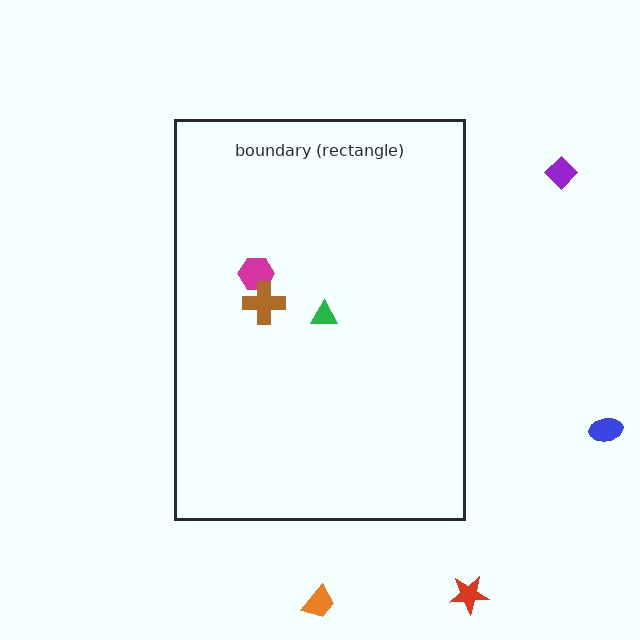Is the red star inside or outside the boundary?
Outside.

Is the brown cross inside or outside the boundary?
Inside.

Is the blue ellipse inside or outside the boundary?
Outside.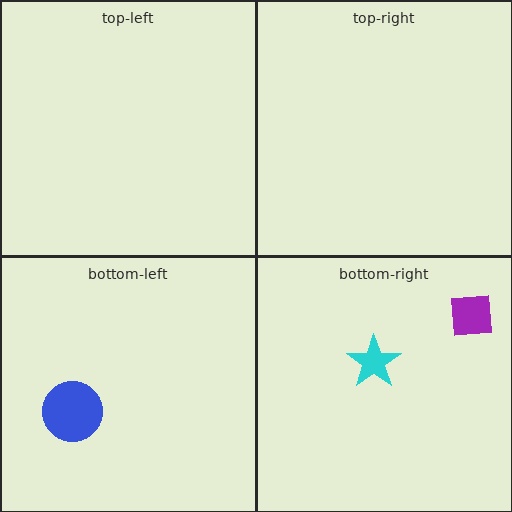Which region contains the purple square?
The bottom-right region.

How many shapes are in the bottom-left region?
1.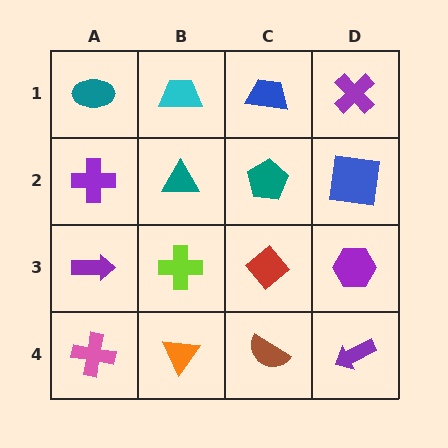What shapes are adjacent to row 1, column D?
A blue square (row 2, column D), a blue trapezoid (row 1, column C).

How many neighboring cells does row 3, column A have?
3.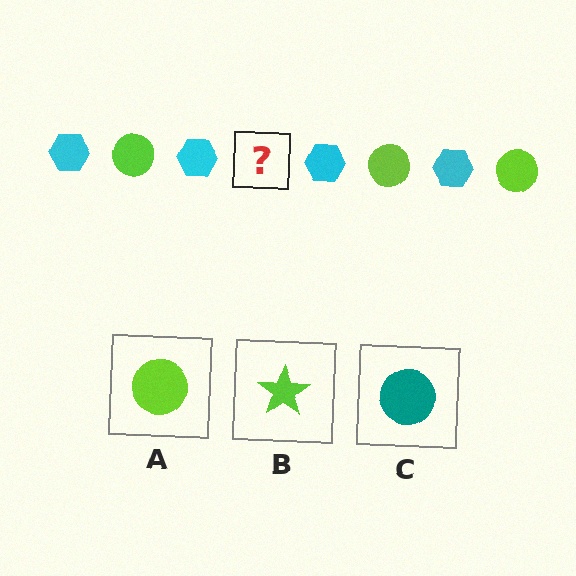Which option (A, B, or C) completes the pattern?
A.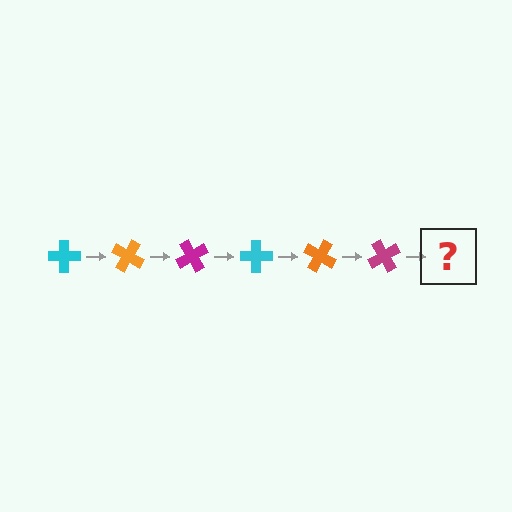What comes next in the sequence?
The next element should be a cyan cross, rotated 180 degrees from the start.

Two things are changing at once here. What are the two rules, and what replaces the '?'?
The two rules are that it rotates 30 degrees each step and the color cycles through cyan, orange, and magenta. The '?' should be a cyan cross, rotated 180 degrees from the start.